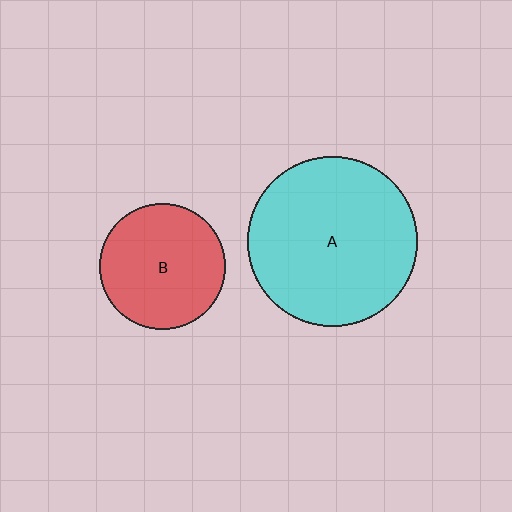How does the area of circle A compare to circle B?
Approximately 1.8 times.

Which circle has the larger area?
Circle A (cyan).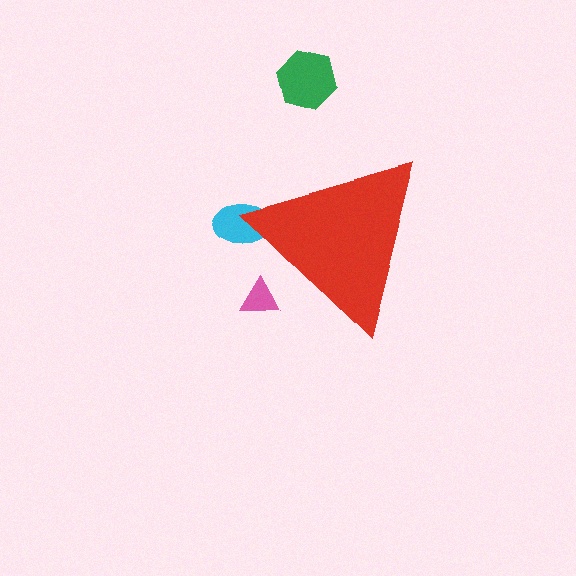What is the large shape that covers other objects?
A red triangle.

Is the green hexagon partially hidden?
No, the green hexagon is fully visible.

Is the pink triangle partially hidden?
Yes, the pink triangle is partially hidden behind the red triangle.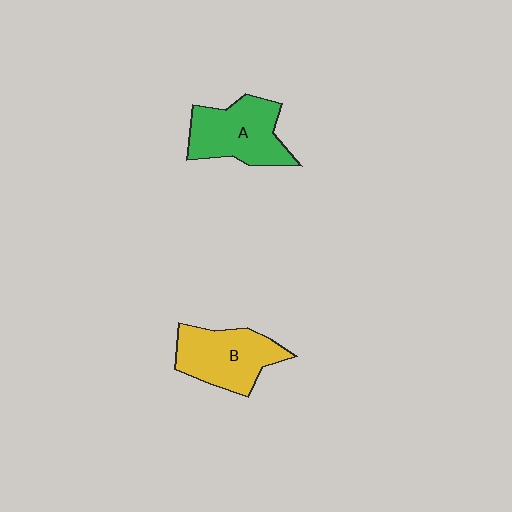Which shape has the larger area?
Shape A (green).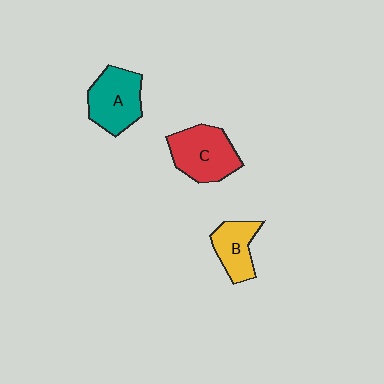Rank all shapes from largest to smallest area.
From largest to smallest: C (red), A (teal), B (yellow).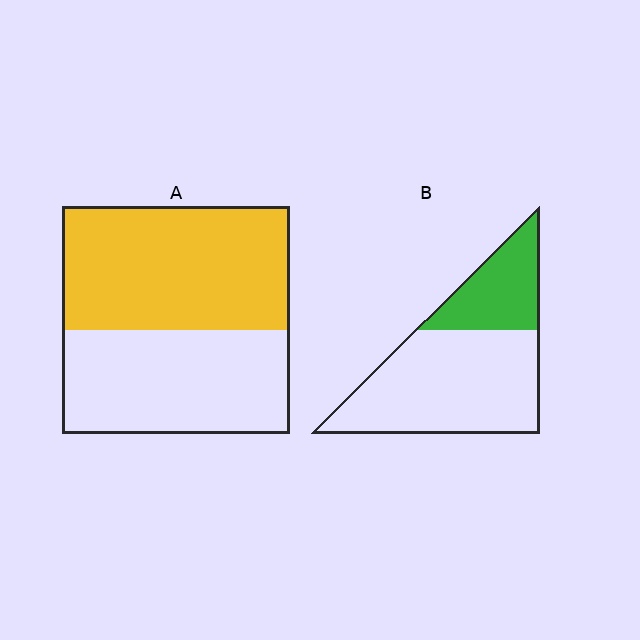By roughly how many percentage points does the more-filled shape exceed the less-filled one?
By roughly 25 percentage points (A over B).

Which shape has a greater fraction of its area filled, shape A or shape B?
Shape A.